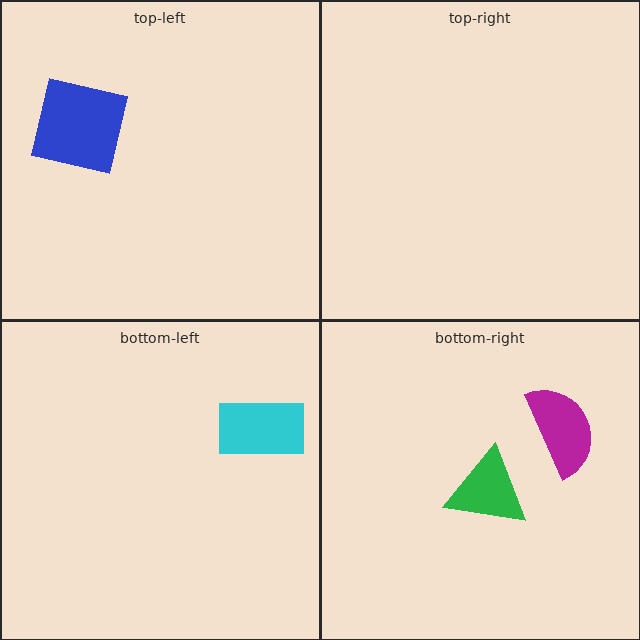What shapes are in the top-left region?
The blue square.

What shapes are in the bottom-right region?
The magenta semicircle, the green triangle.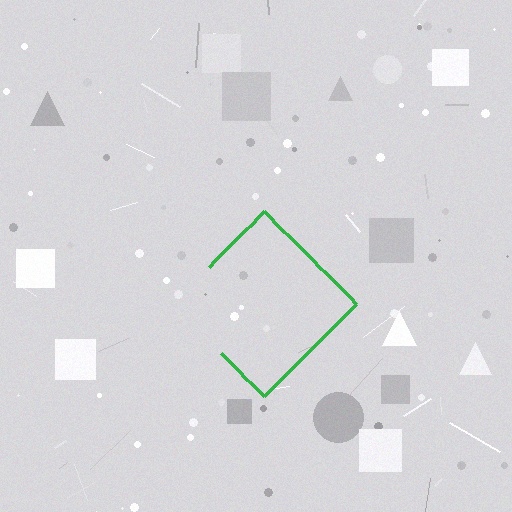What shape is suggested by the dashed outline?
The dashed outline suggests a diamond.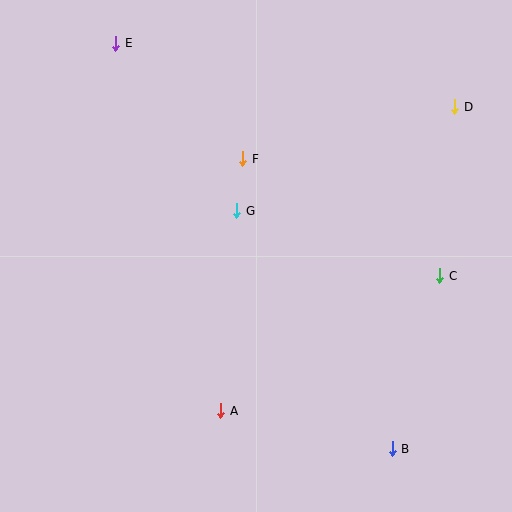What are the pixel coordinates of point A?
Point A is at (221, 411).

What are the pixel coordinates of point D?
Point D is at (455, 107).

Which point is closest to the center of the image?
Point G at (237, 211) is closest to the center.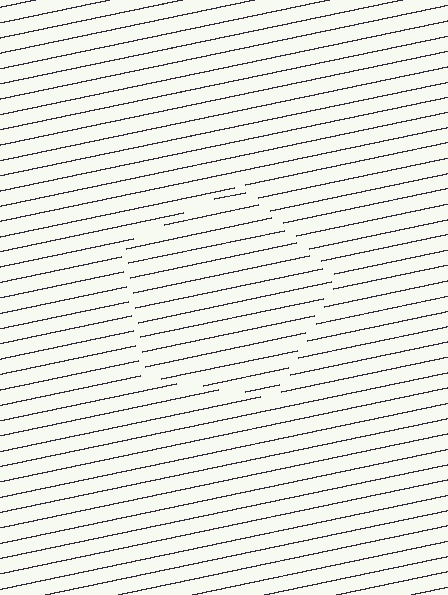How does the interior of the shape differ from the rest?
The interior of the shape contains the same grating, shifted by half a period — the contour is defined by the phase discontinuity where line-ends from the inner and outer gratings abut.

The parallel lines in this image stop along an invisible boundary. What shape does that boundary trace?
An illusory pentagon. The interior of the shape contains the same grating, shifted by half a period — the contour is defined by the phase discontinuity where line-ends from the inner and outer gratings abut.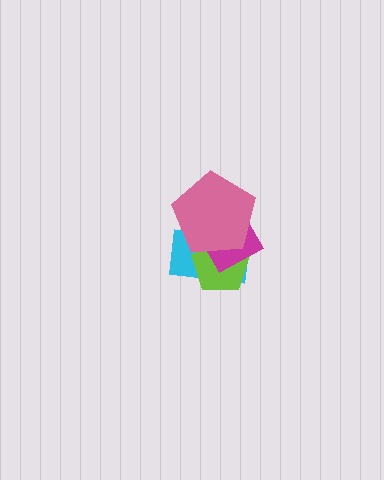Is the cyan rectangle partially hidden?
Yes, it is partially covered by another shape.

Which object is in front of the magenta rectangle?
The pink pentagon is in front of the magenta rectangle.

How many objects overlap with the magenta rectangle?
3 objects overlap with the magenta rectangle.